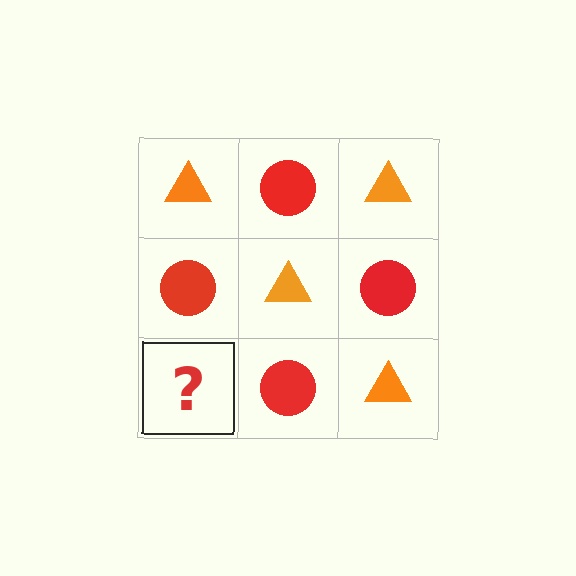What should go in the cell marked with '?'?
The missing cell should contain an orange triangle.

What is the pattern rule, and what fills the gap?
The rule is that it alternates orange triangle and red circle in a checkerboard pattern. The gap should be filled with an orange triangle.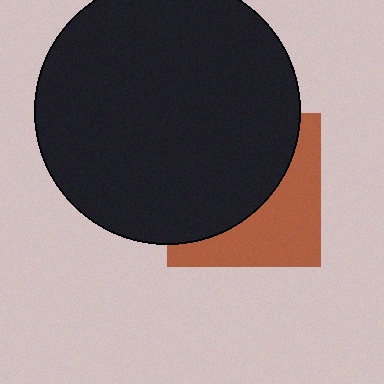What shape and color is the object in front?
The object in front is a black circle.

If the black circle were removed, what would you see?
You would see the complete brown square.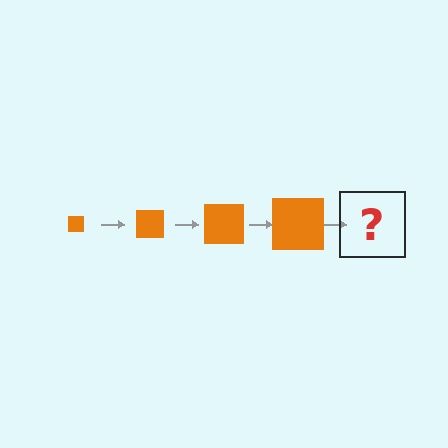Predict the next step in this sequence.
The next step is an orange square, larger than the previous one.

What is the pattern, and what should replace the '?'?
The pattern is that the square gets progressively larger each step. The '?' should be an orange square, larger than the previous one.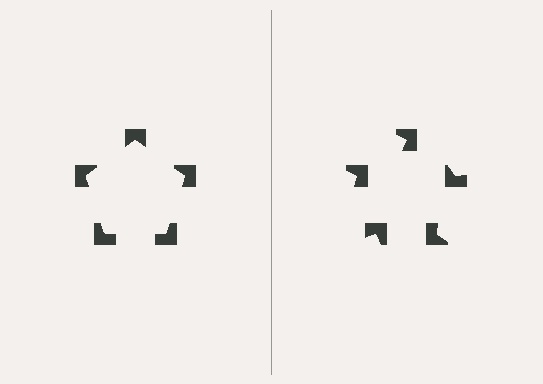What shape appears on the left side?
An illusory pentagon.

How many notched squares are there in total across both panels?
10 — 5 on each side.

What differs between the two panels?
The notched squares are positioned identically on both sides; only the wedge orientations differ. On the left they align to a pentagon; on the right they are misaligned.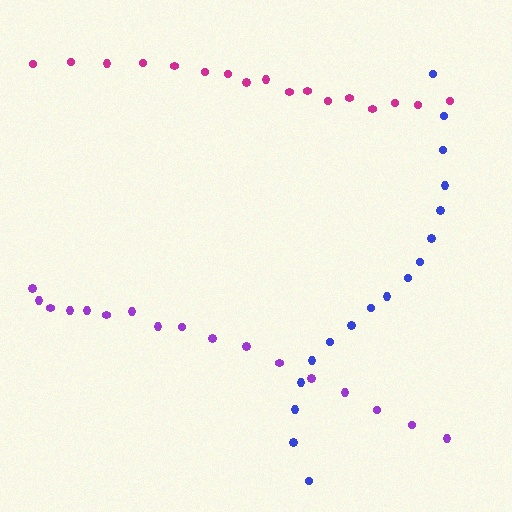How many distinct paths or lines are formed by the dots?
There are 3 distinct paths.